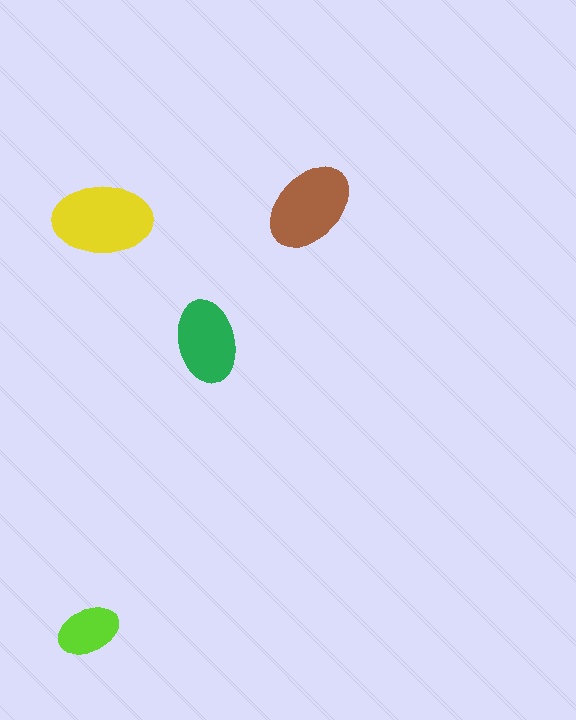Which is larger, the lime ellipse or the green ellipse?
The green one.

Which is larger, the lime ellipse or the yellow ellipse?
The yellow one.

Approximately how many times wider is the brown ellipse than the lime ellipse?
About 1.5 times wider.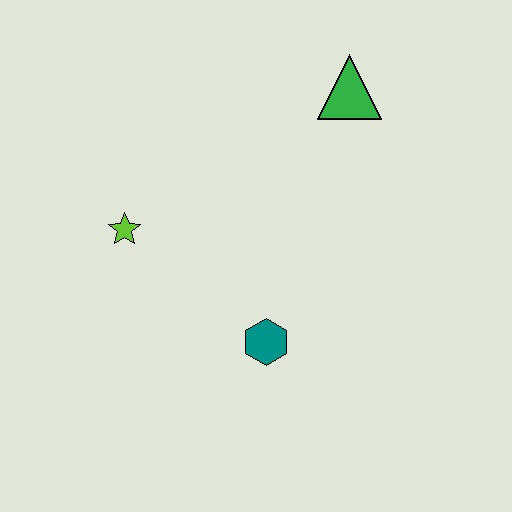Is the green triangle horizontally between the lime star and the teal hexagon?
No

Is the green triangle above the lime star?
Yes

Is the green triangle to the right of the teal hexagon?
Yes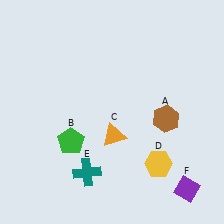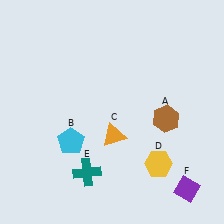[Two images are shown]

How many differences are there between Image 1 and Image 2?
There is 1 difference between the two images.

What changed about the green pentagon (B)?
In Image 1, B is green. In Image 2, it changed to cyan.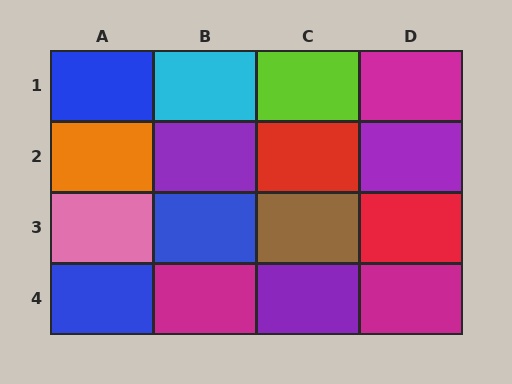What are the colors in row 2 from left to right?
Orange, purple, red, purple.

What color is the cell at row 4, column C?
Purple.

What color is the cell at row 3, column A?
Pink.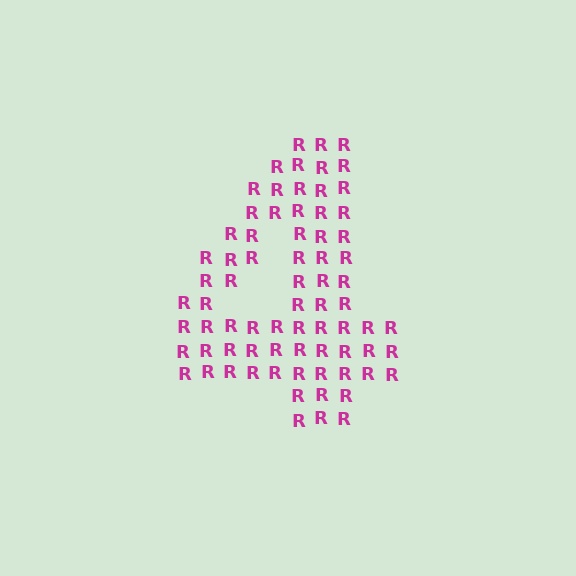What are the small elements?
The small elements are letter R's.